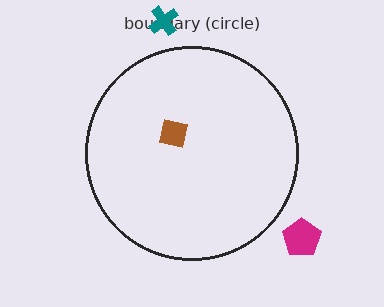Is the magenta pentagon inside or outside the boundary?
Outside.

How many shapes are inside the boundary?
1 inside, 2 outside.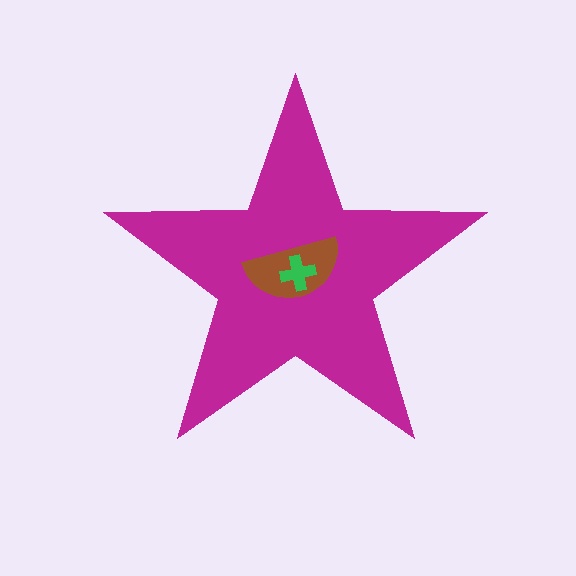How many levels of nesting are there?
3.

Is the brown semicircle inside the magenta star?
Yes.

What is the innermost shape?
The green cross.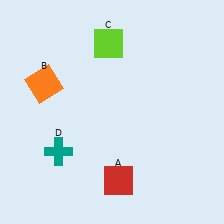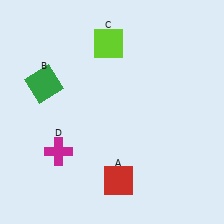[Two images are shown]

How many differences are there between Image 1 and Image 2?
There are 2 differences between the two images.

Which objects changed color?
B changed from orange to green. D changed from teal to magenta.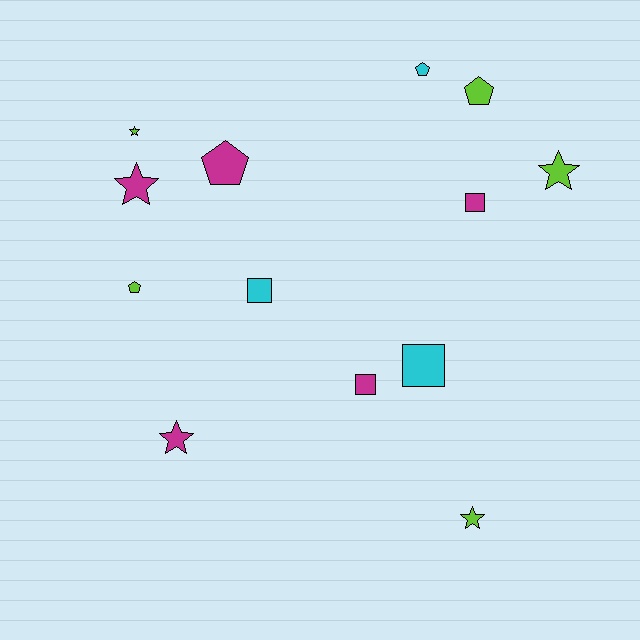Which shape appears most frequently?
Star, with 5 objects.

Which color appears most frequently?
Lime, with 5 objects.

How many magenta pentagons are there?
There is 1 magenta pentagon.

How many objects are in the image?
There are 13 objects.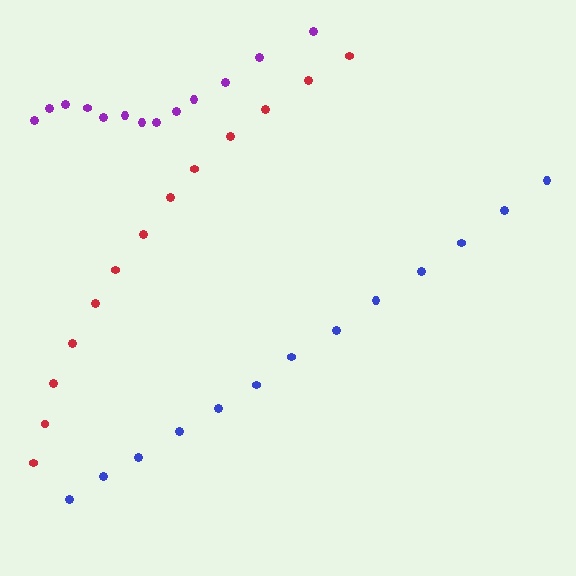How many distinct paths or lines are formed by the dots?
There are 3 distinct paths.